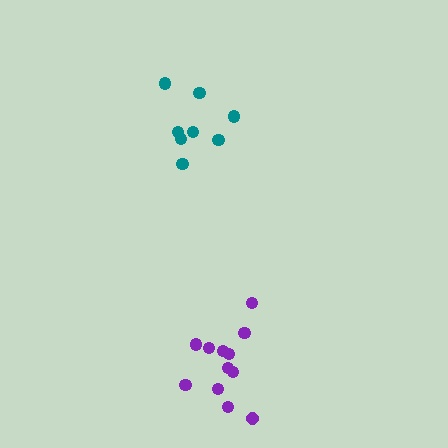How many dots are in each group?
Group 1: 12 dots, Group 2: 8 dots (20 total).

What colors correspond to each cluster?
The clusters are colored: purple, teal.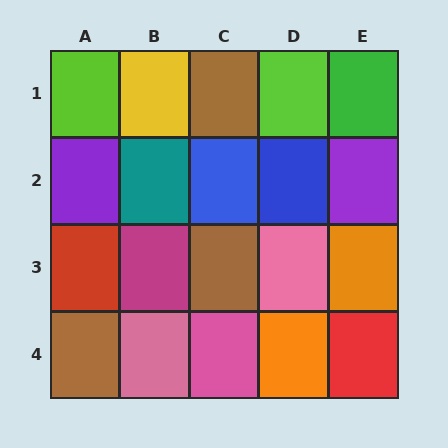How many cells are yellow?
1 cell is yellow.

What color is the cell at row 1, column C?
Brown.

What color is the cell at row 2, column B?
Teal.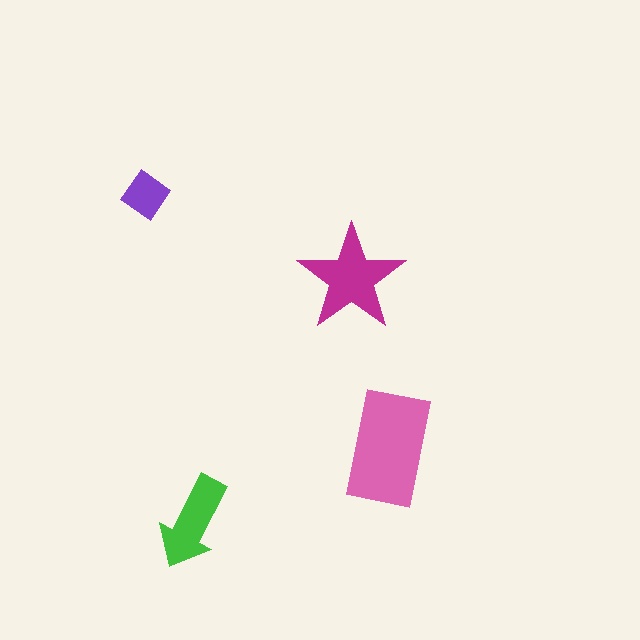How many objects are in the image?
There are 4 objects in the image.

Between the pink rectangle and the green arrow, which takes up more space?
The pink rectangle.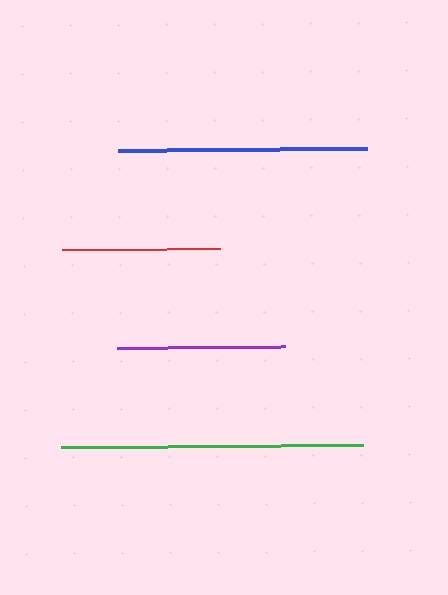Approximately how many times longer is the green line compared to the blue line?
The green line is approximately 1.2 times the length of the blue line.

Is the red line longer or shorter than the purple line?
The purple line is longer than the red line.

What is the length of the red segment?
The red segment is approximately 157 pixels long.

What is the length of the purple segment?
The purple segment is approximately 168 pixels long.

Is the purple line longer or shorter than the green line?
The green line is longer than the purple line.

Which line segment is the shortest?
The red line is the shortest at approximately 157 pixels.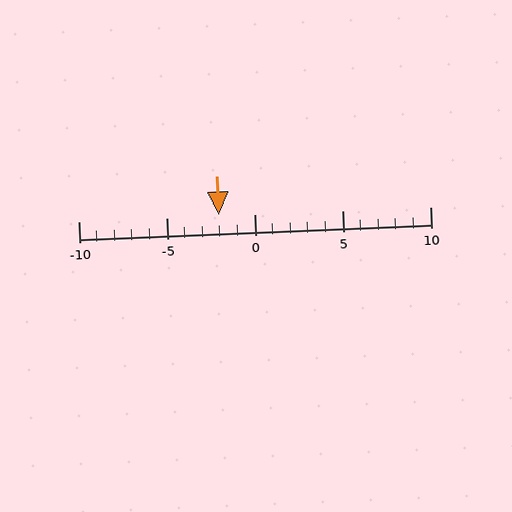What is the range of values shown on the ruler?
The ruler shows values from -10 to 10.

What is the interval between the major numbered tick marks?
The major tick marks are spaced 5 units apart.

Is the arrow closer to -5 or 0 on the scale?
The arrow is closer to 0.